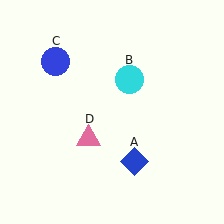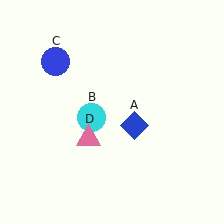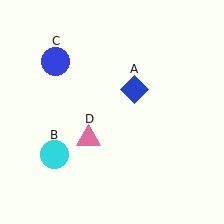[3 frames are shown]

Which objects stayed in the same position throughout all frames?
Blue circle (object C) and pink triangle (object D) remained stationary.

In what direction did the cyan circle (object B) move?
The cyan circle (object B) moved down and to the left.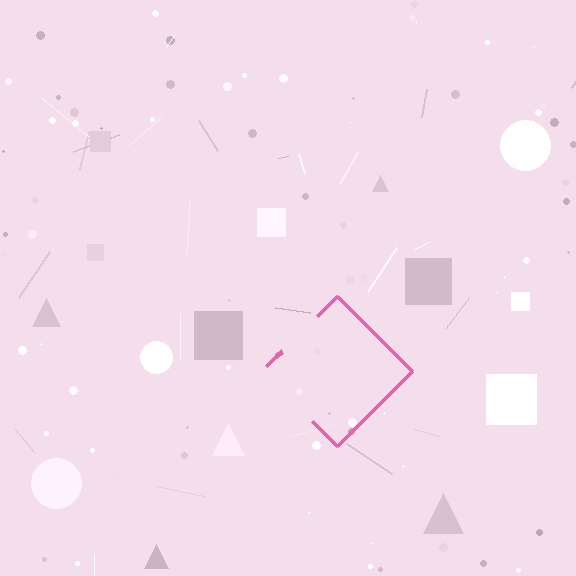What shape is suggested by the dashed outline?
The dashed outline suggests a diamond.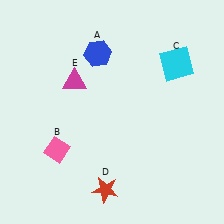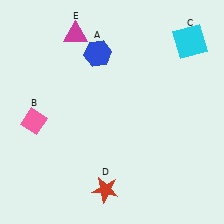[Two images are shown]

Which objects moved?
The objects that moved are: the pink diamond (B), the cyan square (C), the magenta triangle (E).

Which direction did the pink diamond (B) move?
The pink diamond (B) moved up.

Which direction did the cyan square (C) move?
The cyan square (C) moved up.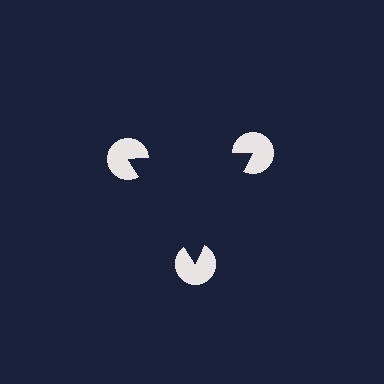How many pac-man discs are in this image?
There are 3 — one at each vertex of the illusory triangle.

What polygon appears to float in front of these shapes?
An illusory triangle — its edges are inferred from the aligned wedge cuts in the pac-man discs, not physically drawn.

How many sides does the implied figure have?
3 sides.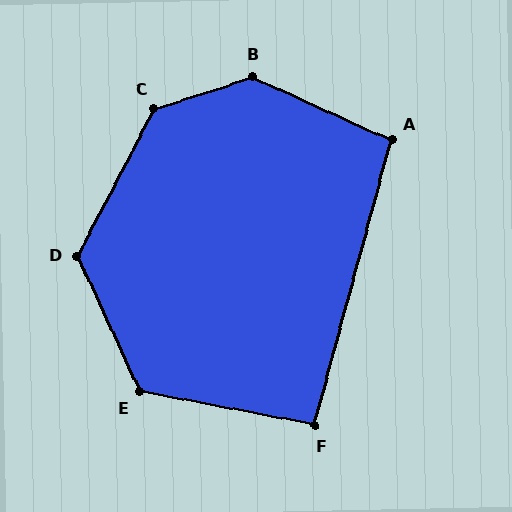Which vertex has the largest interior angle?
B, at approximately 138 degrees.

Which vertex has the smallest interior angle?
F, at approximately 94 degrees.